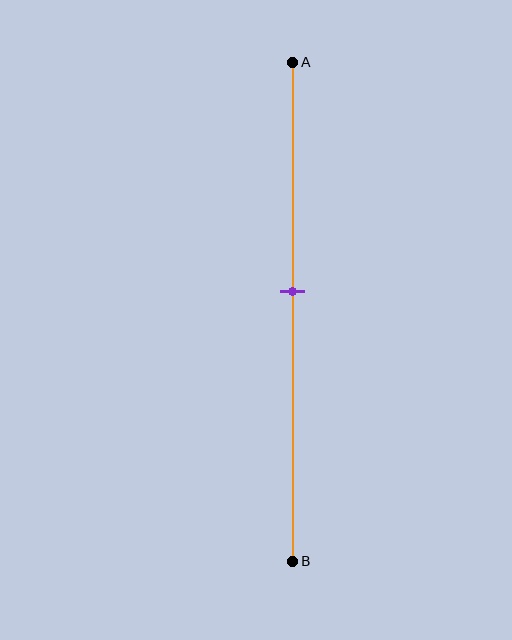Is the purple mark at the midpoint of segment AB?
No, the mark is at about 45% from A, not at the 50% midpoint.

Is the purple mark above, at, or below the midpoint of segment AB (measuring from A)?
The purple mark is above the midpoint of segment AB.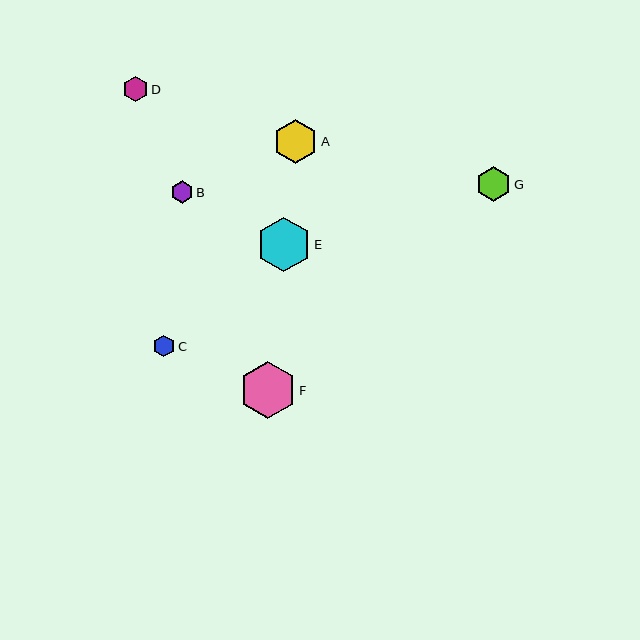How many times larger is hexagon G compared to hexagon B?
Hexagon G is approximately 1.5 times the size of hexagon B.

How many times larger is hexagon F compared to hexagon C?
Hexagon F is approximately 2.6 times the size of hexagon C.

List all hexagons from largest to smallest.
From largest to smallest: F, E, A, G, D, B, C.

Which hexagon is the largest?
Hexagon F is the largest with a size of approximately 57 pixels.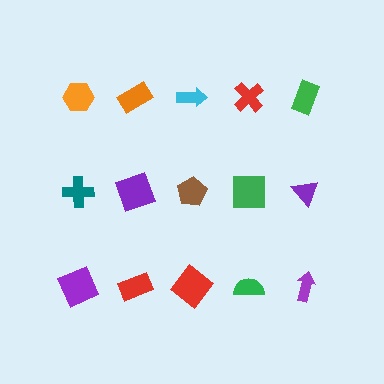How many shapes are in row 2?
5 shapes.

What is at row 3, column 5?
A purple arrow.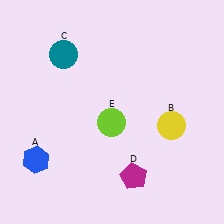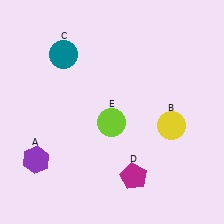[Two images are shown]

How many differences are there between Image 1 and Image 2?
There is 1 difference between the two images.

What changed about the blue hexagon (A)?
In Image 1, A is blue. In Image 2, it changed to purple.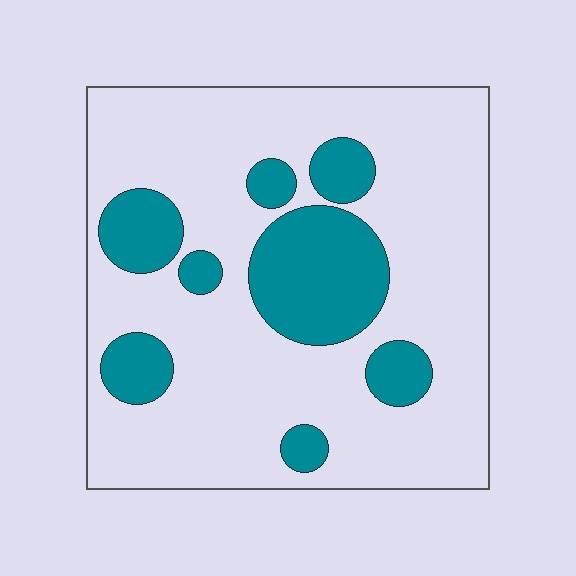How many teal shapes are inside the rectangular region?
8.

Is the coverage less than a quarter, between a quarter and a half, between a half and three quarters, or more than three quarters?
Less than a quarter.